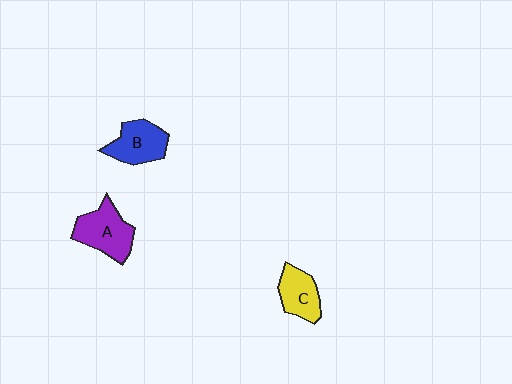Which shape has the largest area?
Shape A (purple).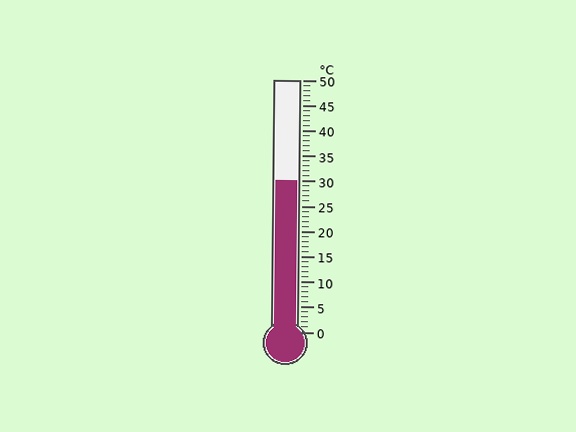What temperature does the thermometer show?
The thermometer shows approximately 30°C.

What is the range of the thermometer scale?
The thermometer scale ranges from 0°C to 50°C.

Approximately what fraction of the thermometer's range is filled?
The thermometer is filled to approximately 60% of its range.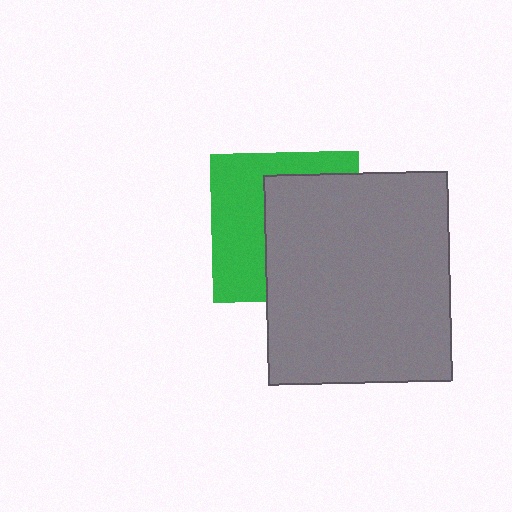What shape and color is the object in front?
The object in front is a gray rectangle.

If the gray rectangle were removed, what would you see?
You would see the complete green square.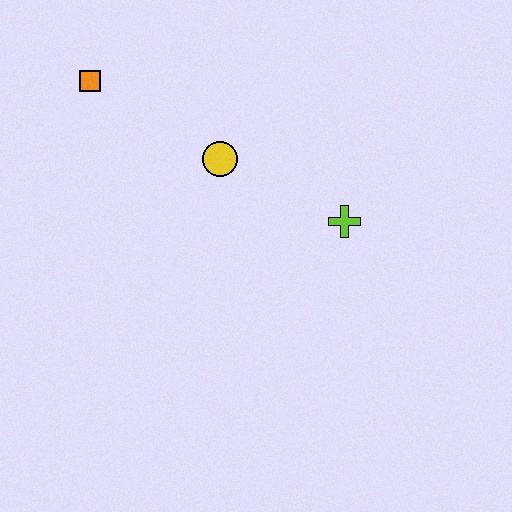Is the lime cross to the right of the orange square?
Yes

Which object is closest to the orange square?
The yellow circle is closest to the orange square.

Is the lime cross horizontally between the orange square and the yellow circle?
No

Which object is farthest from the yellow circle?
The orange square is farthest from the yellow circle.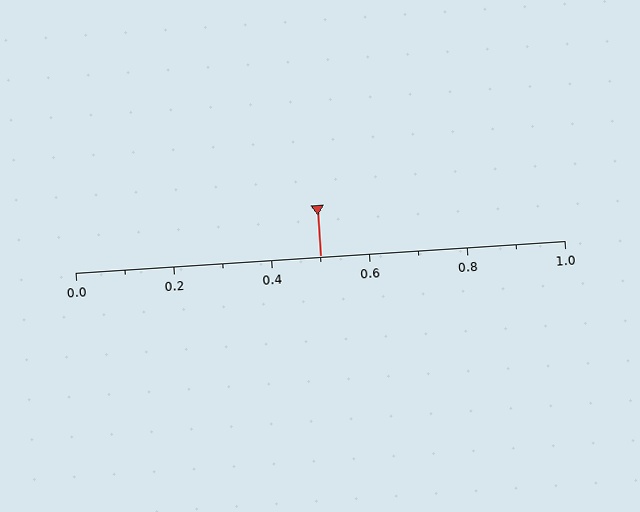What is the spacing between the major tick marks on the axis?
The major ticks are spaced 0.2 apart.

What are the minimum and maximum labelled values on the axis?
The axis runs from 0.0 to 1.0.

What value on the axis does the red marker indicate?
The marker indicates approximately 0.5.